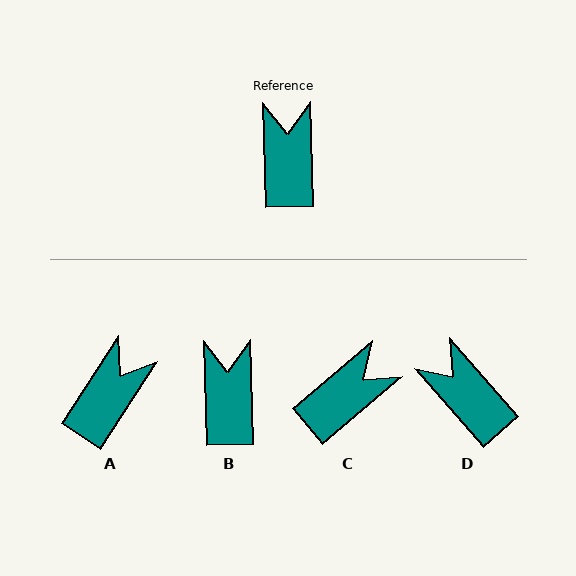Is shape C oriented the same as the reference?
No, it is off by about 52 degrees.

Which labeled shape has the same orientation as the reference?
B.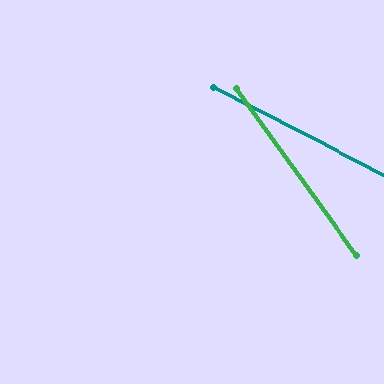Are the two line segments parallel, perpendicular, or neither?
Neither parallel nor perpendicular — they differ by about 27°.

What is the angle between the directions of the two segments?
Approximately 27 degrees.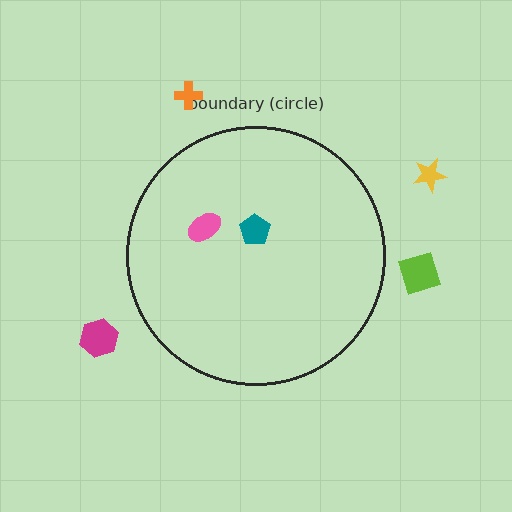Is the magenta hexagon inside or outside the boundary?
Outside.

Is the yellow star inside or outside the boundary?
Outside.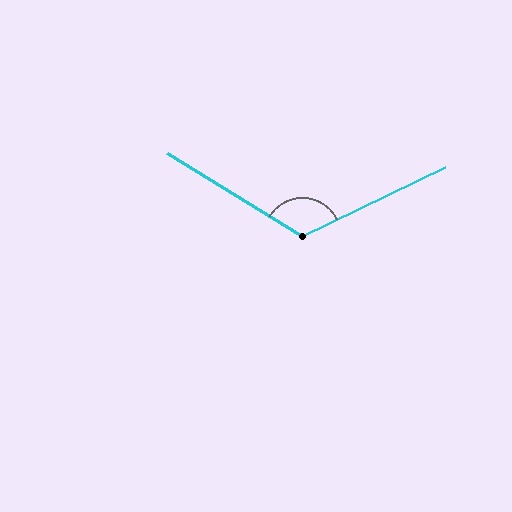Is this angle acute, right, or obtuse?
It is obtuse.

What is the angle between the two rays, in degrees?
Approximately 122 degrees.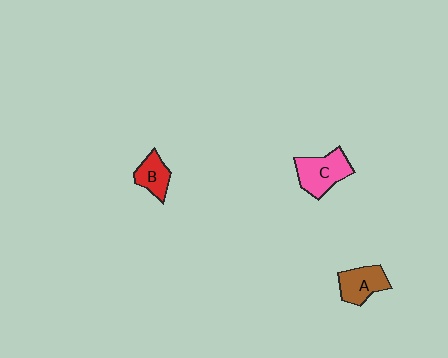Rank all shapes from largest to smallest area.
From largest to smallest: C (pink), A (brown), B (red).